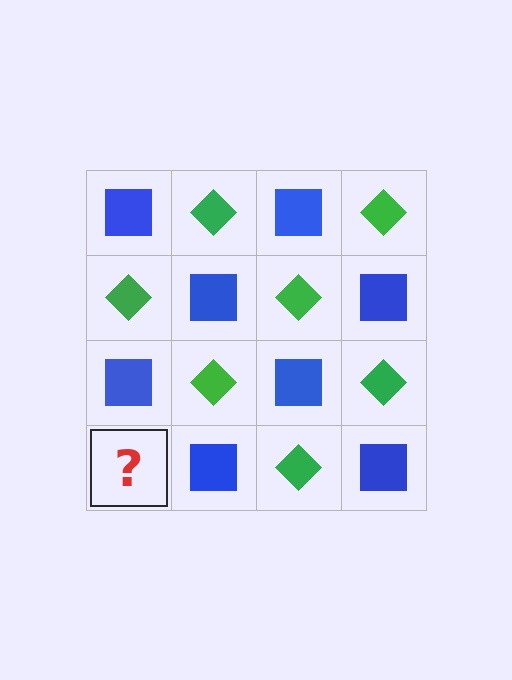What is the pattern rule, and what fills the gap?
The rule is that it alternates blue square and green diamond in a checkerboard pattern. The gap should be filled with a green diamond.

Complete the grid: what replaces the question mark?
The question mark should be replaced with a green diamond.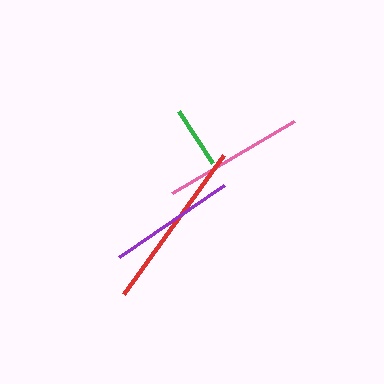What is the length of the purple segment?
The purple segment is approximately 128 pixels long.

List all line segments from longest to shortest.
From longest to shortest: red, pink, purple, green.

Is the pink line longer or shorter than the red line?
The red line is longer than the pink line.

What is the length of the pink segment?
The pink segment is approximately 142 pixels long.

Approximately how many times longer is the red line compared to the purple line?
The red line is approximately 1.3 times the length of the purple line.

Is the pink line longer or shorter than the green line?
The pink line is longer than the green line.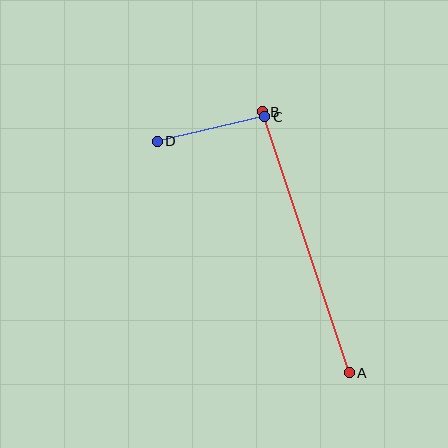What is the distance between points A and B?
The distance is approximately 275 pixels.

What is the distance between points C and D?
The distance is approximately 110 pixels.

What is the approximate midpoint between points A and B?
The midpoint is at approximately (306, 242) pixels.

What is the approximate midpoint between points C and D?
The midpoint is at approximately (211, 129) pixels.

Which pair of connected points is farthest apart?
Points A and B are farthest apart.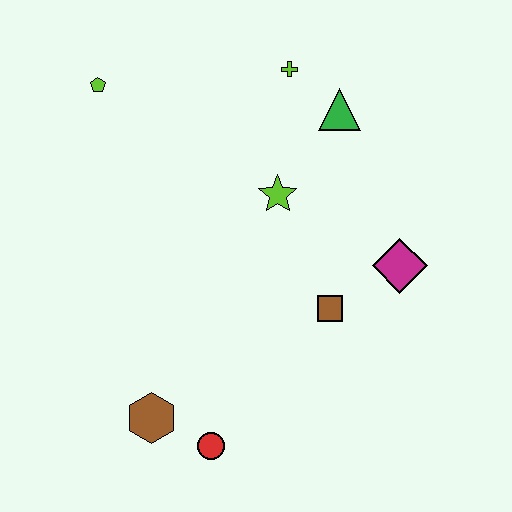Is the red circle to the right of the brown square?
No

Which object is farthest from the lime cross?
The red circle is farthest from the lime cross.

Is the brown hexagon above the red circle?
Yes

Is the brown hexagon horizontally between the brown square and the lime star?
No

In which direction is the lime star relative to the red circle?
The lime star is above the red circle.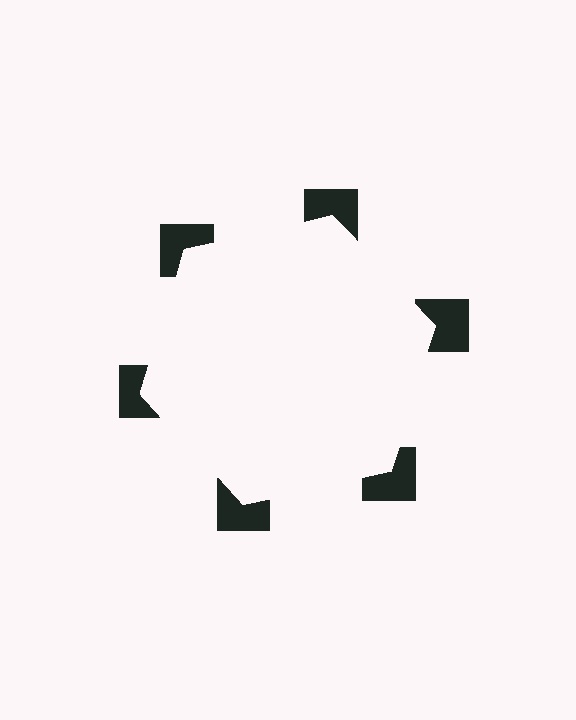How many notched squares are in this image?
There are 6 — one at each vertex of the illusory hexagon.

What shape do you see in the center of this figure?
An illusory hexagon — its edges are inferred from the aligned wedge cuts in the notched squares, not physically drawn.